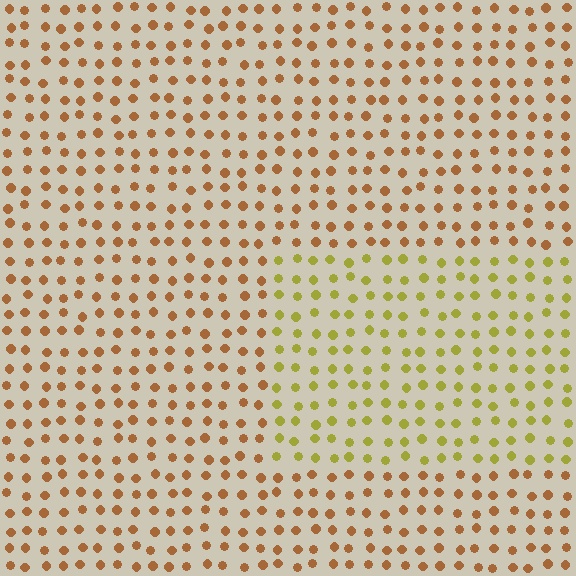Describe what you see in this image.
The image is filled with small brown elements in a uniform arrangement. A rectangle-shaped region is visible where the elements are tinted to a slightly different hue, forming a subtle color boundary.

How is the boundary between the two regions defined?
The boundary is defined purely by a slight shift in hue (about 38 degrees). Spacing, size, and orientation are identical on both sides.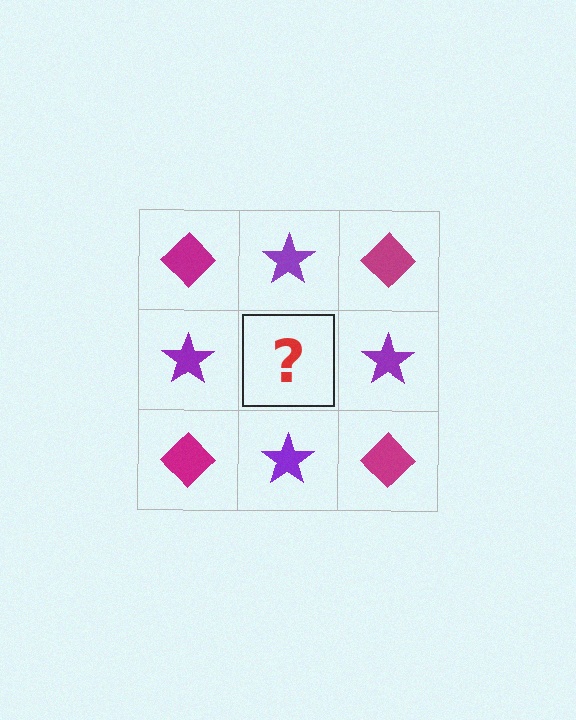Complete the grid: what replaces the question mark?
The question mark should be replaced with a magenta diamond.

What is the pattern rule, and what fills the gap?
The rule is that it alternates magenta diamond and purple star in a checkerboard pattern. The gap should be filled with a magenta diamond.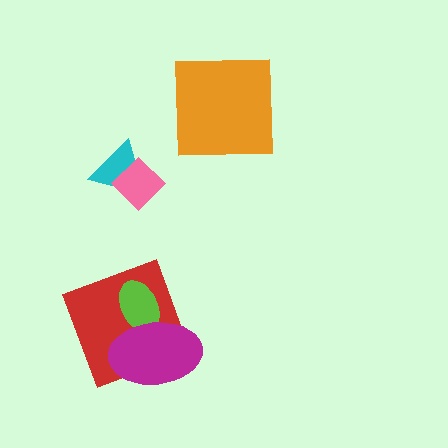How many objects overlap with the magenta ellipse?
2 objects overlap with the magenta ellipse.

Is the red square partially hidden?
Yes, it is partially covered by another shape.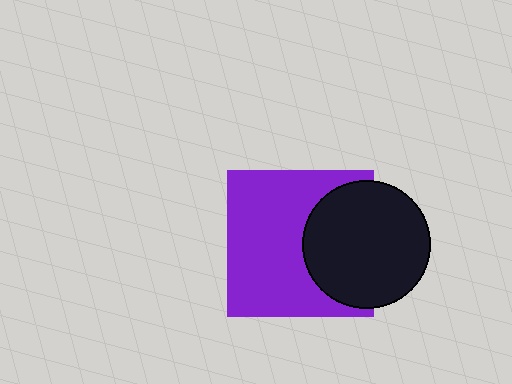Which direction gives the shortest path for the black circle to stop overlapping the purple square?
Moving right gives the shortest separation.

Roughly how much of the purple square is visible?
Most of it is visible (roughly 66%).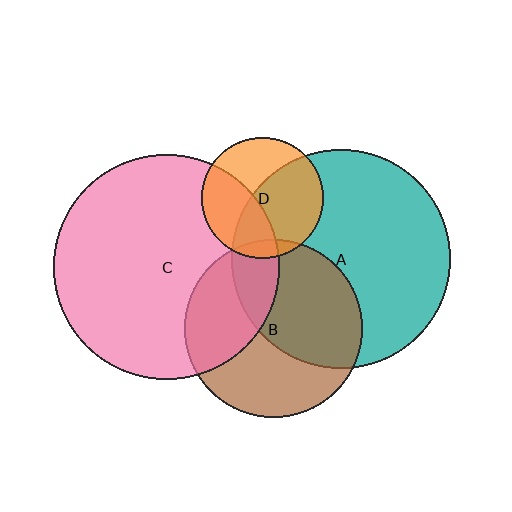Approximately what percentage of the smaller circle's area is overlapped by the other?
Approximately 55%.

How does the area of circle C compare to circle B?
Approximately 1.6 times.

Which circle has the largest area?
Circle C (pink).